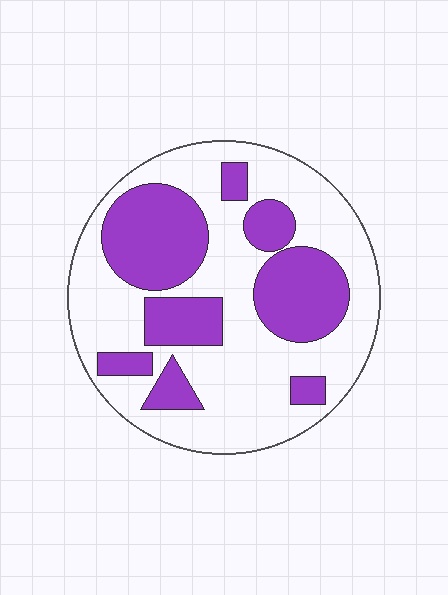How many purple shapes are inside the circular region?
8.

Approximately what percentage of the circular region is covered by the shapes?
Approximately 35%.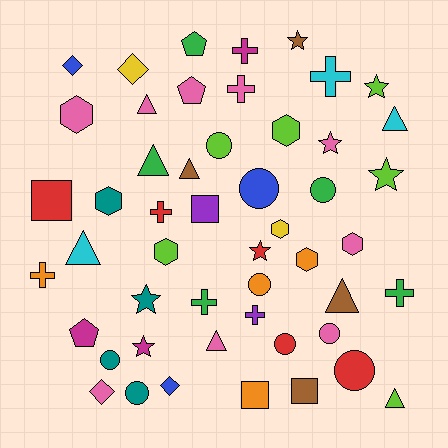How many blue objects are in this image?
There are 3 blue objects.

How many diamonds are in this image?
There are 4 diamonds.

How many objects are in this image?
There are 50 objects.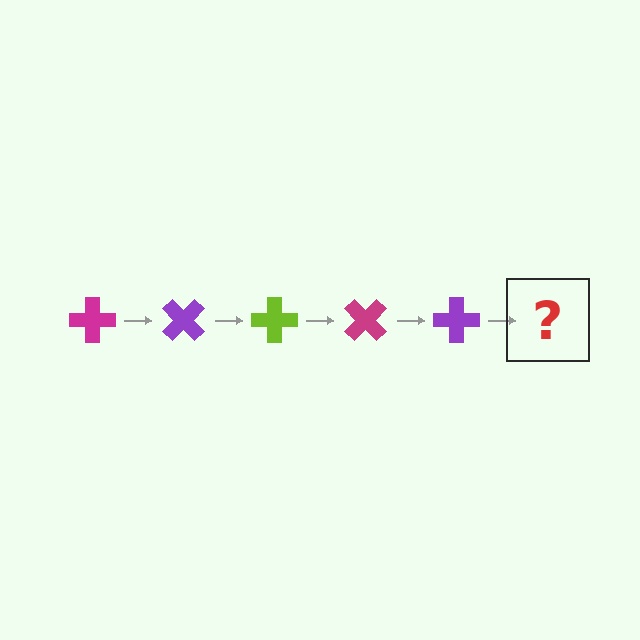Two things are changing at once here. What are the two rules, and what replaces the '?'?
The two rules are that it rotates 45 degrees each step and the color cycles through magenta, purple, and lime. The '?' should be a lime cross, rotated 225 degrees from the start.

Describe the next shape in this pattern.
It should be a lime cross, rotated 225 degrees from the start.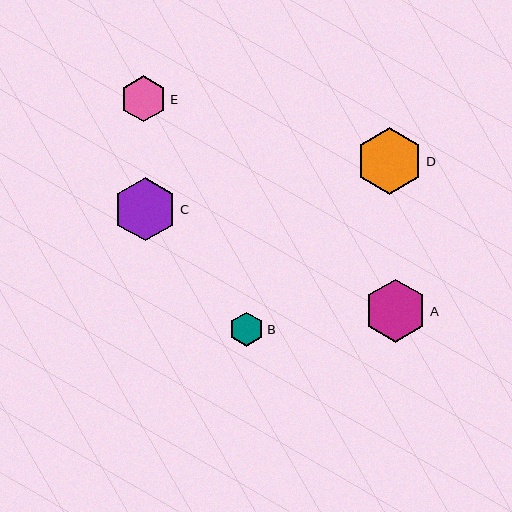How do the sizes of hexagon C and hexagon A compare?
Hexagon C and hexagon A are approximately the same size.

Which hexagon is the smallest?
Hexagon B is the smallest with a size of approximately 34 pixels.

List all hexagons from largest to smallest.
From largest to smallest: D, C, A, E, B.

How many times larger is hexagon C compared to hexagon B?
Hexagon C is approximately 1.9 times the size of hexagon B.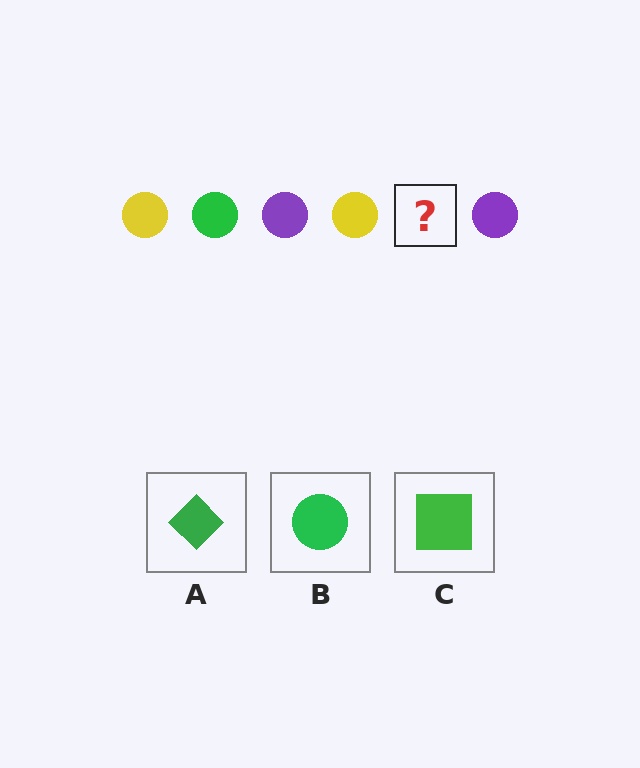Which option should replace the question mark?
Option B.